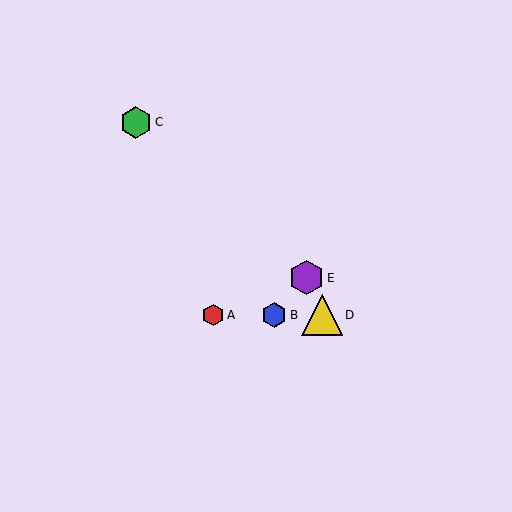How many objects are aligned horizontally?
3 objects (A, B, D) are aligned horizontally.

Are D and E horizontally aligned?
No, D is at y≈315 and E is at y≈278.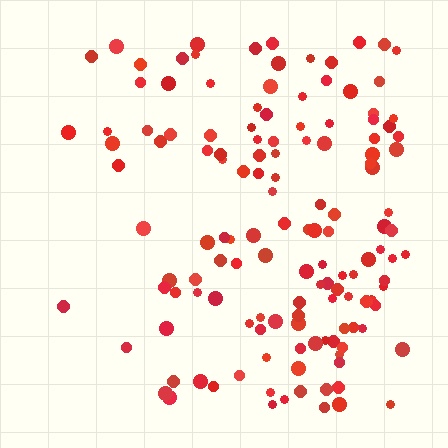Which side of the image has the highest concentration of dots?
The right.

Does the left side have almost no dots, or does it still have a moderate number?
Still a moderate number, just noticeably fewer than the right.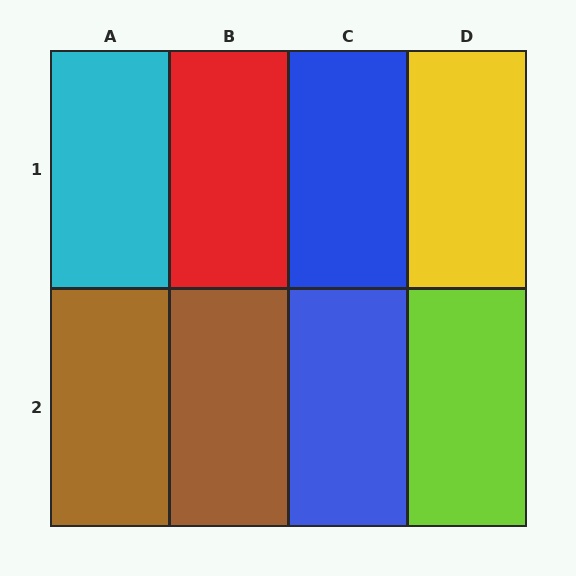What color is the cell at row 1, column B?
Red.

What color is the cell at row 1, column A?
Cyan.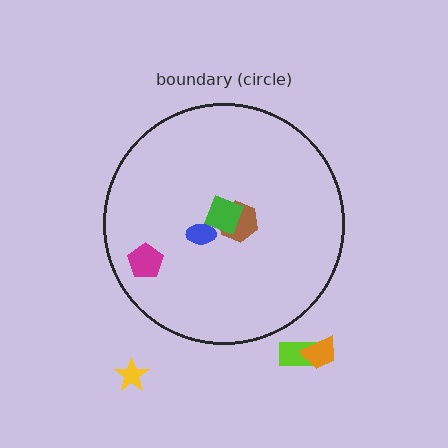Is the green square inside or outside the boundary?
Inside.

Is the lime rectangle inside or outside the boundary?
Outside.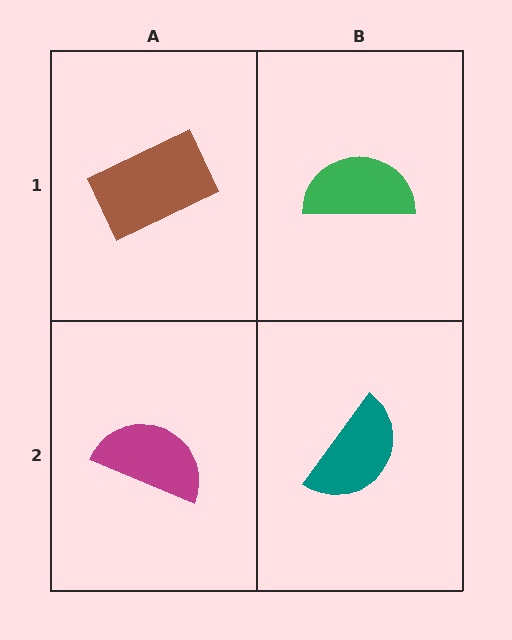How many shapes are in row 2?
2 shapes.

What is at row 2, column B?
A teal semicircle.